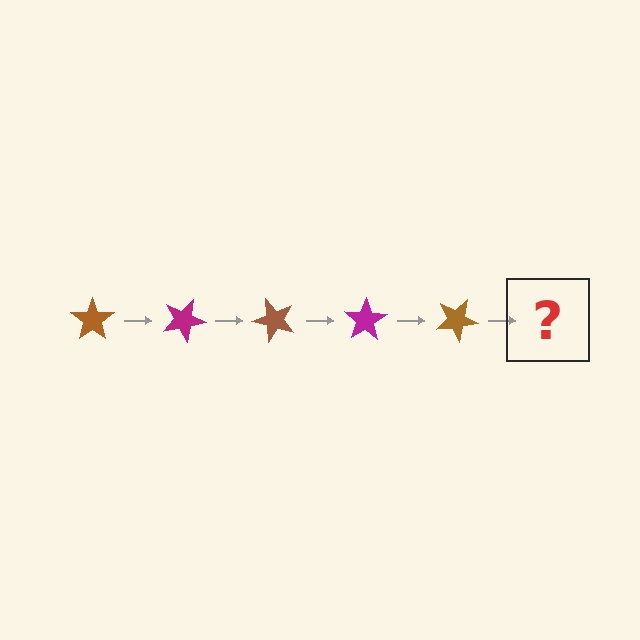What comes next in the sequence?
The next element should be a magenta star, rotated 125 degrees from the start.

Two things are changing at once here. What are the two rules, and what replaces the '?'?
The two rules are that it rotates 25 degrees each step and the color cycles through brown and magenta. The '?' should be a magenta star, rotated 125 degrees from the start.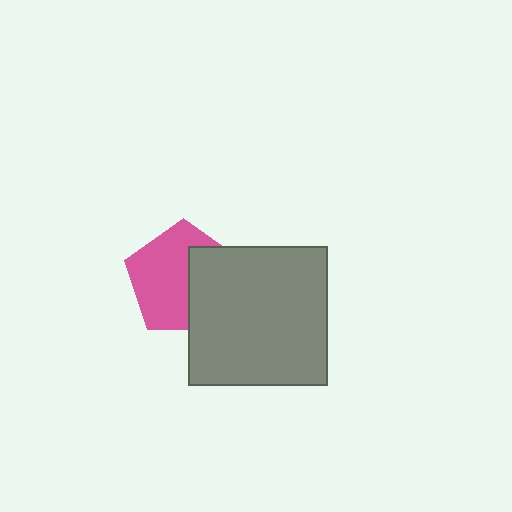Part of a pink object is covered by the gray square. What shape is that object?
It is a pentagon.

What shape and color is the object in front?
The object in front is a gray square.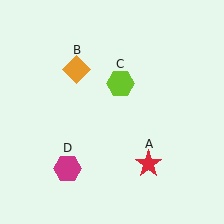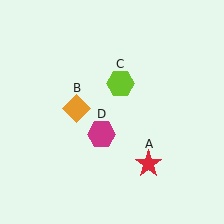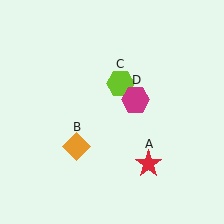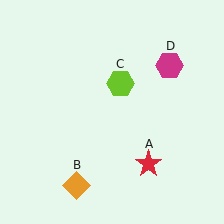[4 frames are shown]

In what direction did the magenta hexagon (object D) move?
The magenta hexagon (object D) moved up and to the right.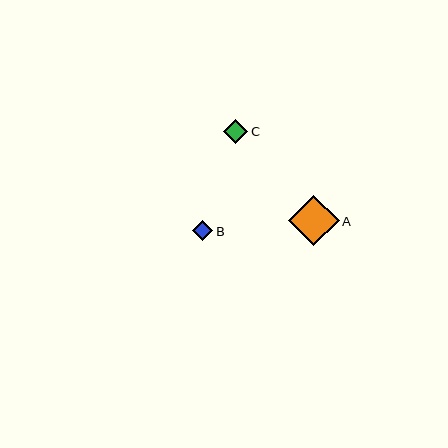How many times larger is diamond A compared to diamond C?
Diamond A is approximately 2.1 times the size of diamond C.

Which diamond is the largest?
Diamond A is the largest with a size of approximately 50 pixels.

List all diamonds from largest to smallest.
From largest to smallest: A, C, B.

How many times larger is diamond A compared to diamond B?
Diamond A is approximately 2.5 times the size of diamond B.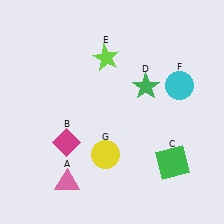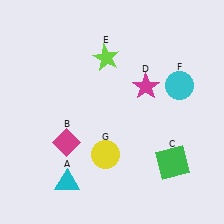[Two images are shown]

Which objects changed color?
A changed from pink to cyan. D changed from green to magenta.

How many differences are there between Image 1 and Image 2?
There are 2 differences between the two images.